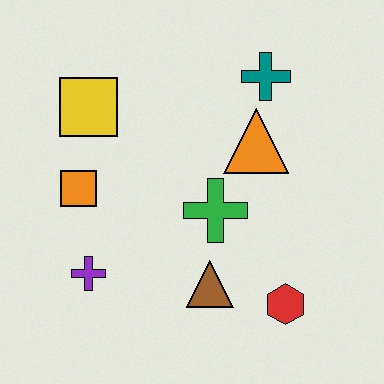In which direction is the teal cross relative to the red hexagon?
The teal cross is above the red hexagon.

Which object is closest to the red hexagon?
The brown triangle is closest to the red hexagon.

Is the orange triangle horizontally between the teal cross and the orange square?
Yes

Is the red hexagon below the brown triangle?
Yes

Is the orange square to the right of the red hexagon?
No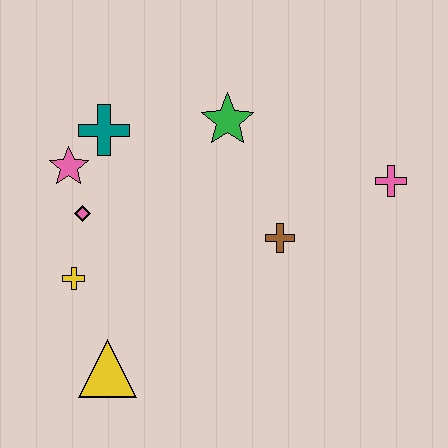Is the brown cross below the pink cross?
Yes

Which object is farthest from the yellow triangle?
The pink cross is farthest from the yellow triangle.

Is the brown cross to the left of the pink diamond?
No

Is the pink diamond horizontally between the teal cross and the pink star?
Yes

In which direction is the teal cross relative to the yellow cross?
The teal cross is above the yellow cross.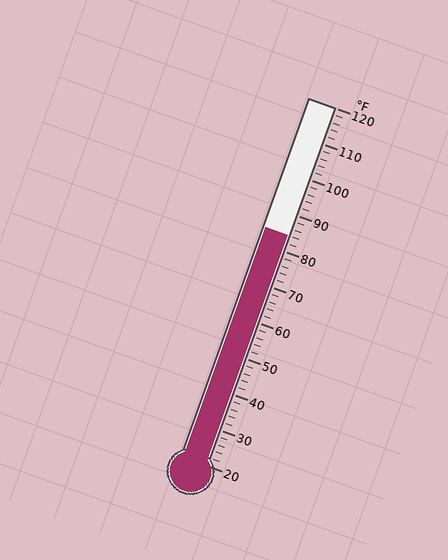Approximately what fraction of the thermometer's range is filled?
The thermometer is filled to approximately 65% of its range.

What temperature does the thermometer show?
The thermometer shows approximately 84°F.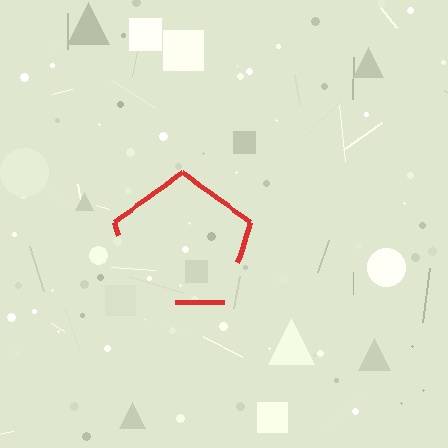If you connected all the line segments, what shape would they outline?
They would outline a pentagon.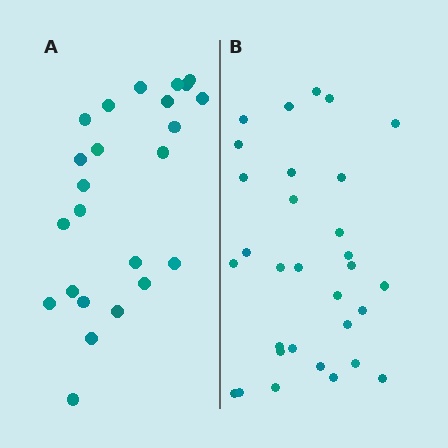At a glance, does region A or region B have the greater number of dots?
Region B (the right region) has more dots.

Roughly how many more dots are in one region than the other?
Region B has roughly 8 or so more dots than region A.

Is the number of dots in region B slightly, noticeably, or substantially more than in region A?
Region B has noticeably more, but not dramatically so. The ratio is roughly 1.3 to 1.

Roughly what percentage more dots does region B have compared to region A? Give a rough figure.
About 30% more.